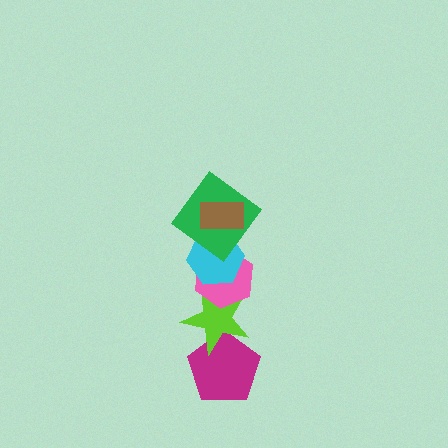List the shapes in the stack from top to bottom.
From top to bottom: the brown rectangle, the green diamond, the cyan hexagon, the pink hexagon, the lime star, the magenta pentagon.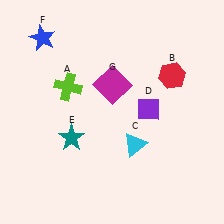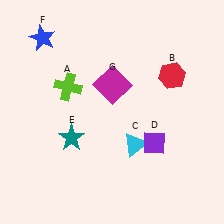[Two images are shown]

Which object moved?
The purple diamond (D) moved down.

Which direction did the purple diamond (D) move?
The purple diamond (D) moved down.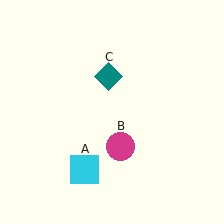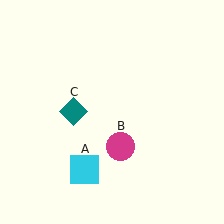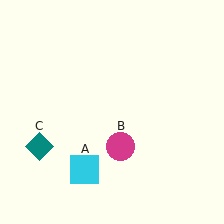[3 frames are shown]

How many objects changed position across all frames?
1 object changed position: teal diamond (object C).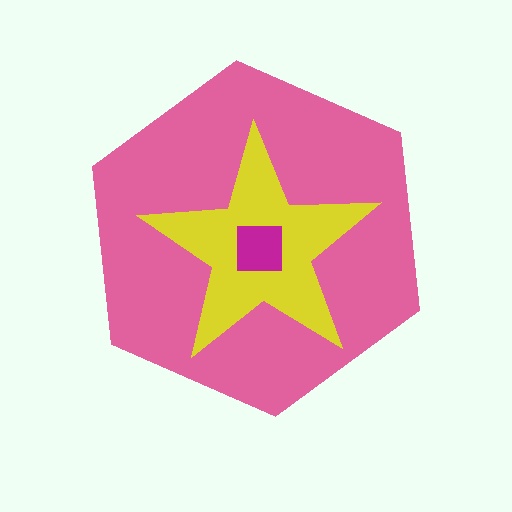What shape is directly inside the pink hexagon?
The yellow star.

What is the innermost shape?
The magenta square.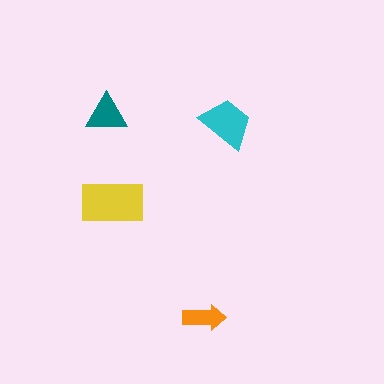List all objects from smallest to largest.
The orange arrow, the teal triangle, the cyan trapezoid, the yellow rectangle.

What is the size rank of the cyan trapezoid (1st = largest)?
2nd.